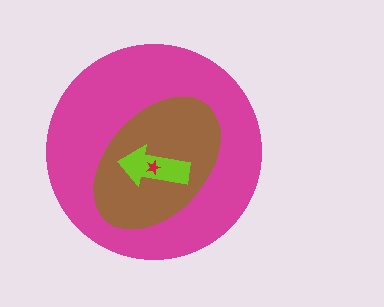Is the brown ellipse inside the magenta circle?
Yes.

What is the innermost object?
The red star.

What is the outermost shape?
The magenta circle.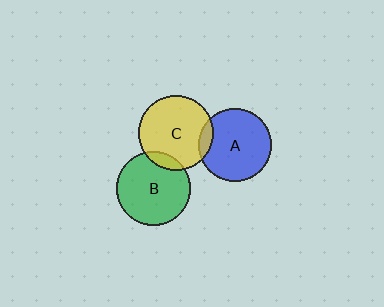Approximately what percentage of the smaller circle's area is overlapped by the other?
Approximately 10%.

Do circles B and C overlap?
Yes.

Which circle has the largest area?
Circle C (yellow).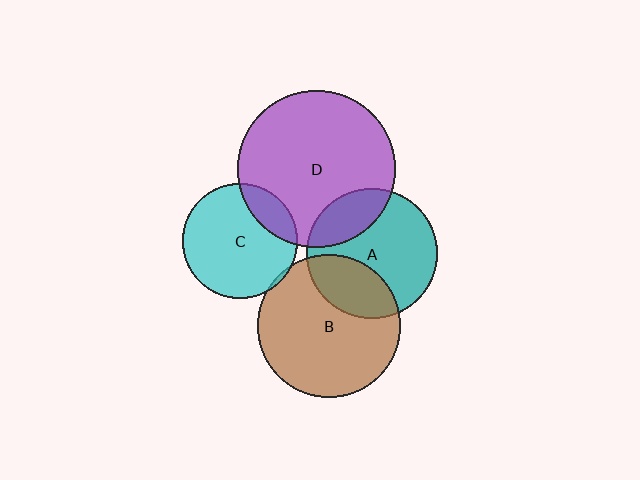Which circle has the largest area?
Circle D (purple).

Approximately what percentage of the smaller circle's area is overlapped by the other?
Approximately 20%.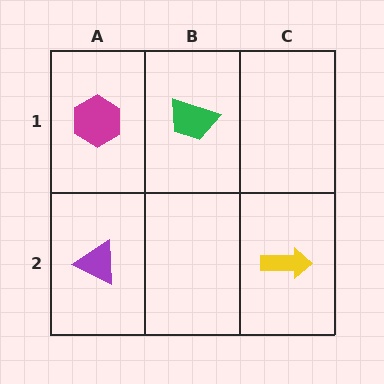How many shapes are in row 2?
2 shapes.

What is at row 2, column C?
A yellow arrow.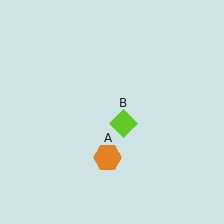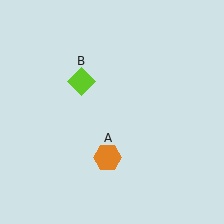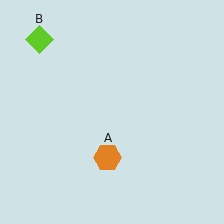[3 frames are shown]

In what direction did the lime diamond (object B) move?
The lime diamond (object B) moved up and to the left.